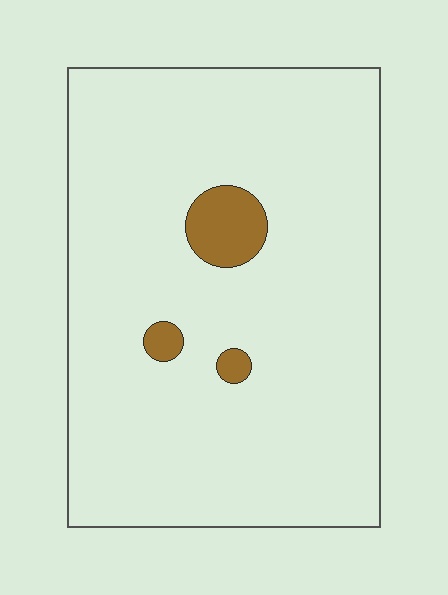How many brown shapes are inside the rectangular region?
3.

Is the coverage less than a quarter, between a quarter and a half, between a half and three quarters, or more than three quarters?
Less than a quarter.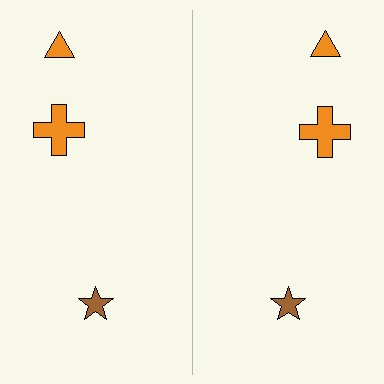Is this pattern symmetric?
Yes, this pattern has bilateral (reflection) symmetry.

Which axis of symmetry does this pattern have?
The pattern has a vertical axis of symmetry running through the center of the image.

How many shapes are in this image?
There are 6 shapes in this image.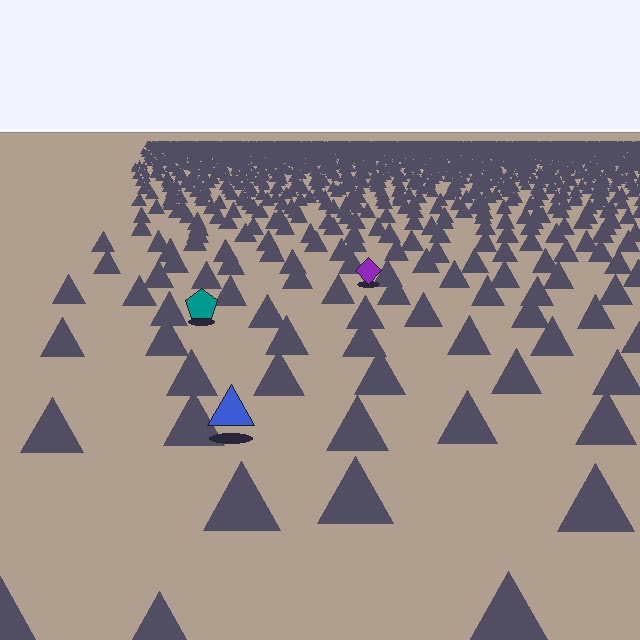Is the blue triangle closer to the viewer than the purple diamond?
Yes. The blue triangle is closer — you can tell from the texture gradient: the ground texture is coarser near it.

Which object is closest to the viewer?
The blue triangle is closest. The texture marks near it are larger and more spread out.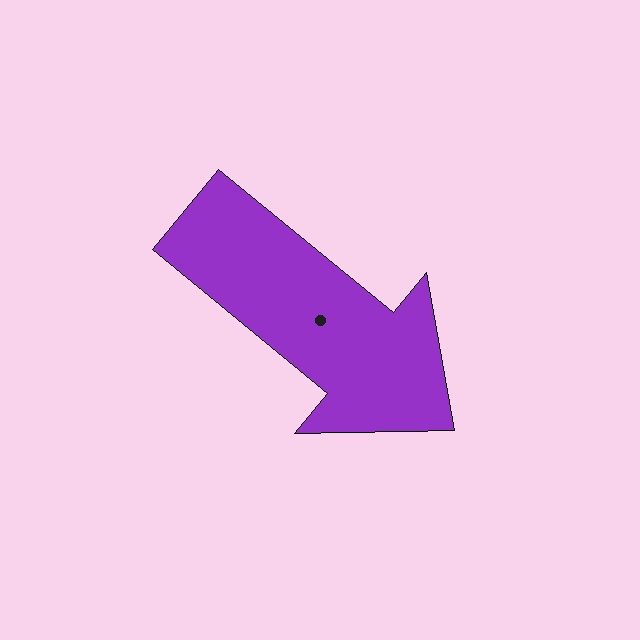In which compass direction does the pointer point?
Southeast.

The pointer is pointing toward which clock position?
Roughly 4 o'clock.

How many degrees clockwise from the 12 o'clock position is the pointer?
Approximately 129 degrees.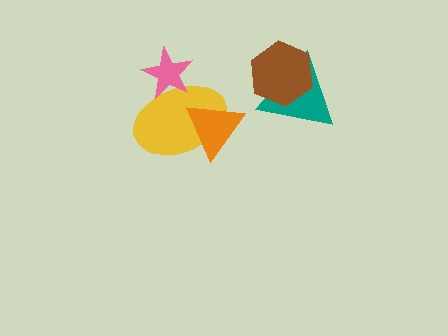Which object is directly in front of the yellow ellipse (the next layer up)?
The orange triangle is directly in front of the yellow ellipse.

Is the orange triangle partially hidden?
No, no other shape covers it.